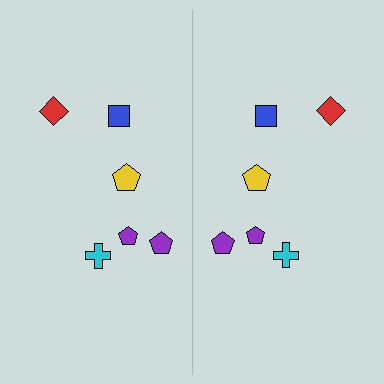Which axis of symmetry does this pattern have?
The pattern has a vertical axis of symmetry running through the center of the image.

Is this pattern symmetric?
Yes, this pattern has bilateral (reflection) symmetry.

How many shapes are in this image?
There are 12 shapes in this image.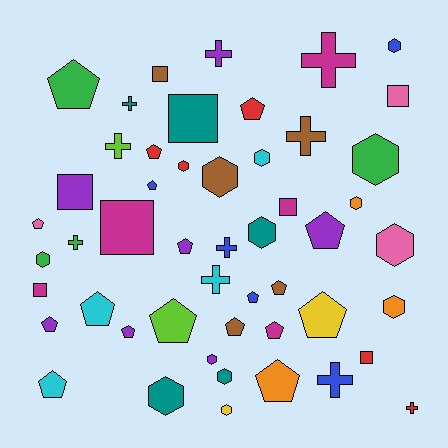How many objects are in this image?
There are 50 objects.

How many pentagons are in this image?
There are 18 pentagons.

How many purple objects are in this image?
There are 7 purple objects.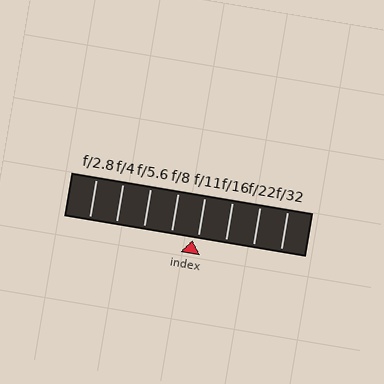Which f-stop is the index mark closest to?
The index mark is closest to f/11.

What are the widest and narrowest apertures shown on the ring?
The widest aperture shown is f/2.8 and the narrowest is f/32.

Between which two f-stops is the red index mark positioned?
The index mark is between f/8 and f/11.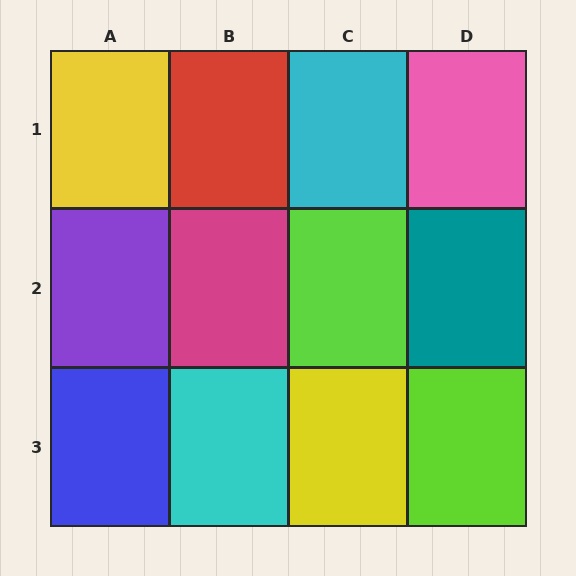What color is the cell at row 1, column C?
Cyan.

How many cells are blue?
1 cell is blue.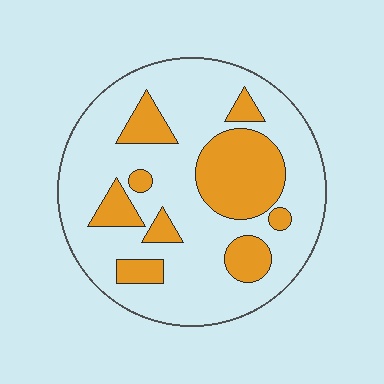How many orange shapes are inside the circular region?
9.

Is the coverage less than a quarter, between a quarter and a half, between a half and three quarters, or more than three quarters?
Between a quarter and a half.